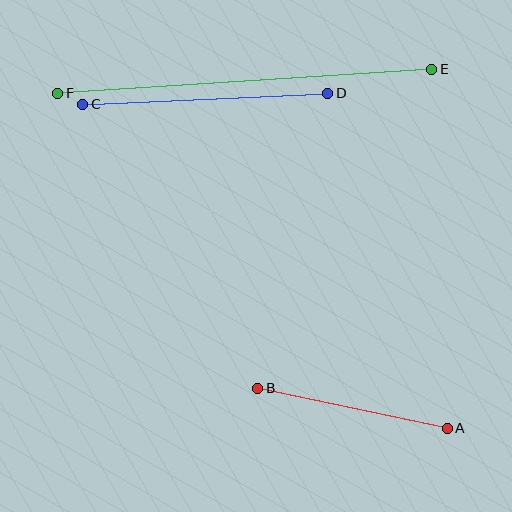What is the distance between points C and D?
The distance is approximately 245 pixels.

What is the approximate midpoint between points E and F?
The midpoint is at approximately (245, 81) pixels.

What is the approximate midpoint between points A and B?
The midpoint is at approximately (352, 408) pixels.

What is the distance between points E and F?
The distance is approximately 375 pixels.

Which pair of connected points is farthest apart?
Points E and F are farthest apart.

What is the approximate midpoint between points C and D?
The midpoint is at approximately (205, 99) pixels.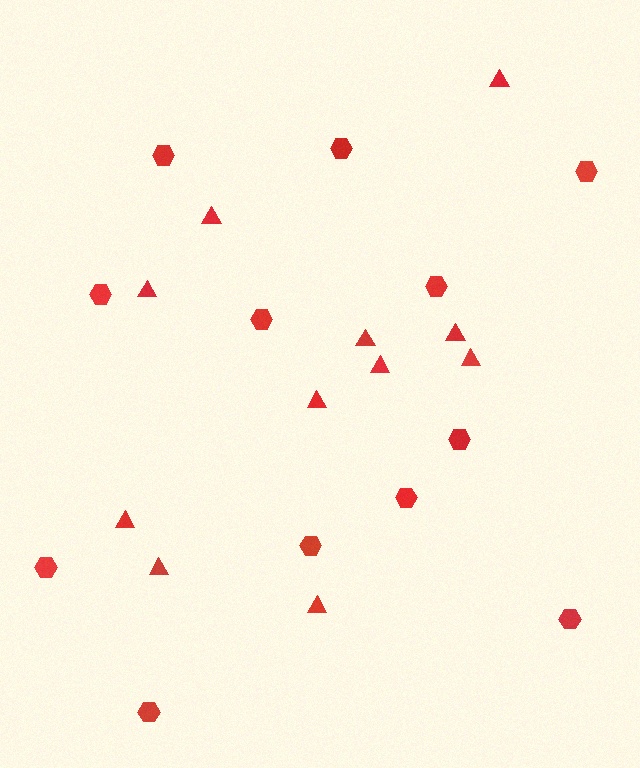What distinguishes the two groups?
There are 2 groups: one group of hexagons (12) and one group of triangles (11).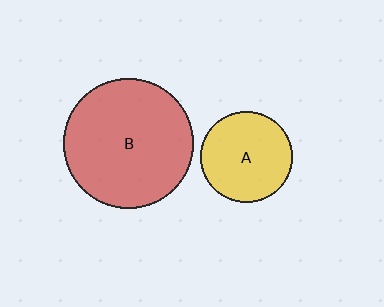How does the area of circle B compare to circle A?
Approximately 2.0 times.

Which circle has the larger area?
Circle B (red).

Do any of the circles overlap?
No, none of the circles overlap.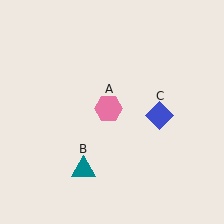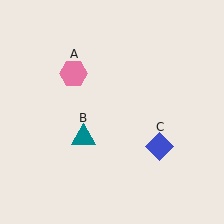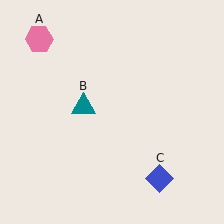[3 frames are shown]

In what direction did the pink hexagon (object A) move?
The pink hexagon (object A) moved up and to the left.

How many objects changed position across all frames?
3 objects changed position: pink hexagon (object A), teal triangle (object B), blue diamond (object C).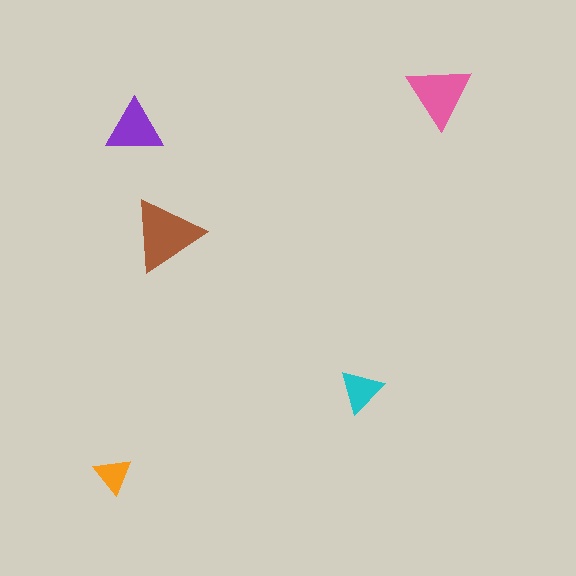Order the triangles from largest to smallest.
the brown one, the pink one, the purple one, the cyan one, the orange one.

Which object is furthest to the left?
The orange triangle is leftmost.